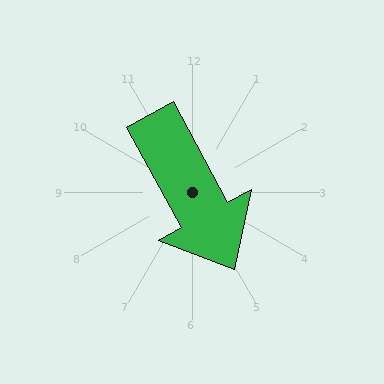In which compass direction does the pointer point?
Southeast.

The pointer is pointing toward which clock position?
Roughly 5 o'clock.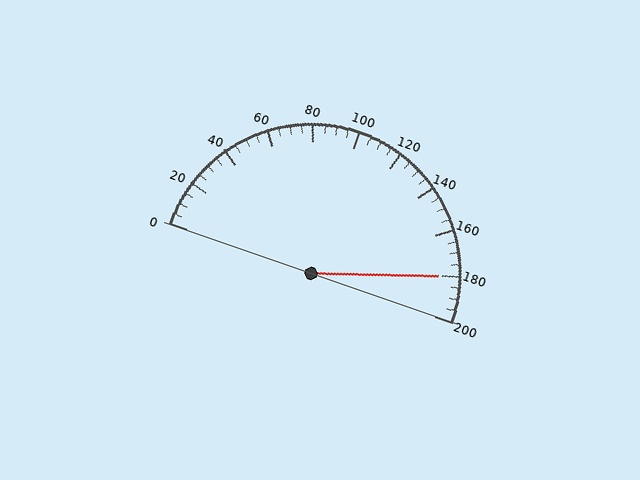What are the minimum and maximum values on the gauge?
The gauge ranges from 0 to 200.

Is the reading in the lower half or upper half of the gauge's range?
The reading is in the upper half of the range (0 to 200).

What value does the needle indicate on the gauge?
The needle indicates approximately 180.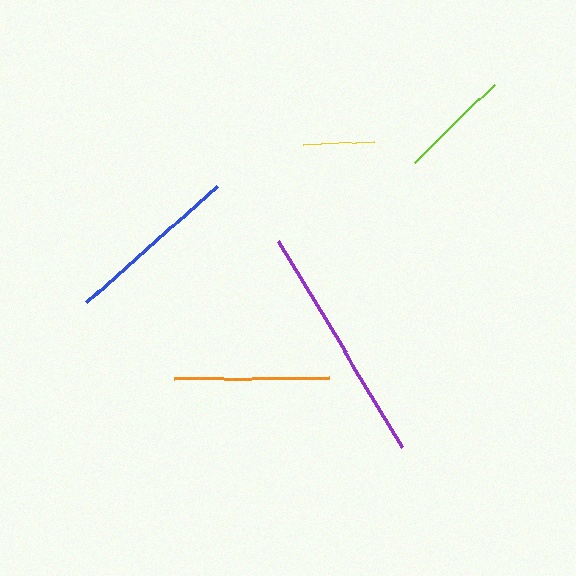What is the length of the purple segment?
The purple segment is approximately 240 pixels long.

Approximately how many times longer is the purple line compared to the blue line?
The purple line is approximately 1.4 times the length of the blue line.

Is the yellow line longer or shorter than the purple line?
The purple line is longer than the yellow line.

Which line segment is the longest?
The purple line is the longest at approximately 240 pixels.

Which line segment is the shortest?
The yellow line is the shortest at approximately 70 pixels.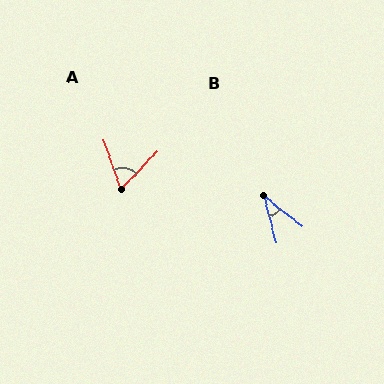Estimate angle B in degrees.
Approximately 37 degrees.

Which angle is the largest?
A, at approximately 63 degrees.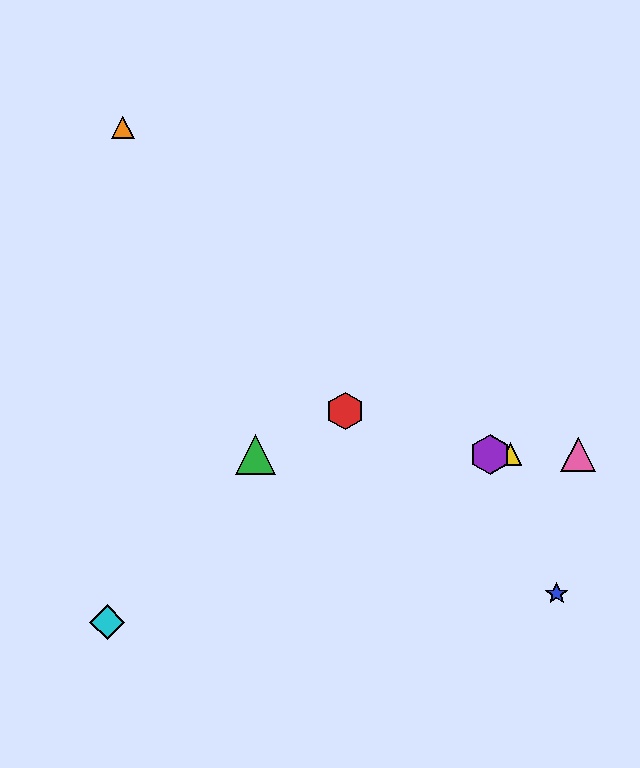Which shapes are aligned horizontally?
The green triangle, the yellow triangle, the purple hexagon, the pink triangle are aligned horizontally.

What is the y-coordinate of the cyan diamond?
The cyan diamond is at y≈622.